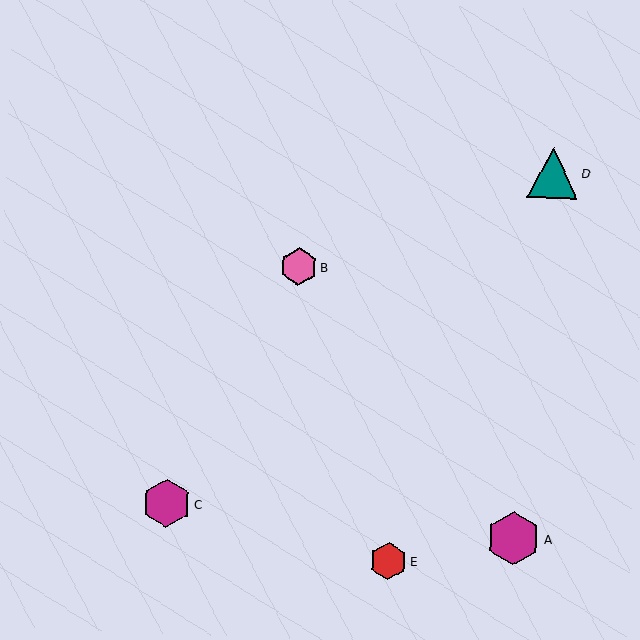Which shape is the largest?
The magenta hexagon (labeled A) is the largest.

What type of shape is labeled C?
Shape C is a magenta hexagon.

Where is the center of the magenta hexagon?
The center of the magenta hexagon is at (167, 503).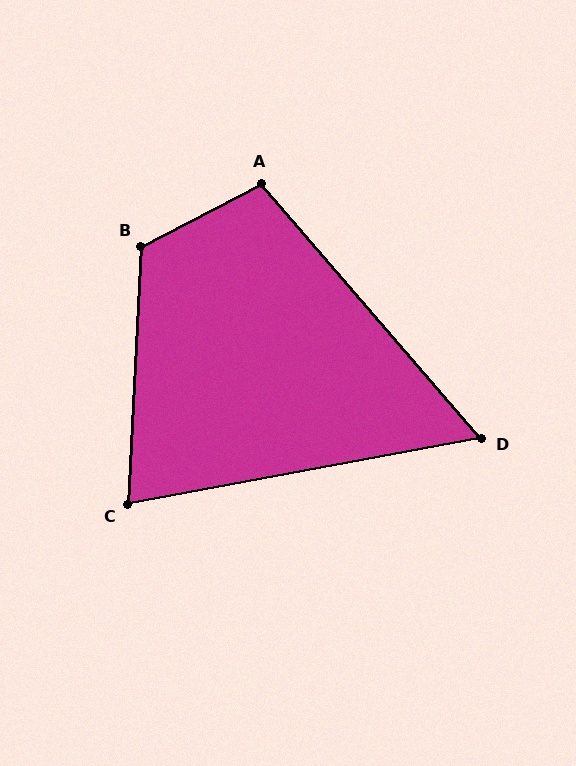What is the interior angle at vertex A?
Approximately 103 degrees (obtuse).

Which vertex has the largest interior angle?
B, at approximately 120 degrees.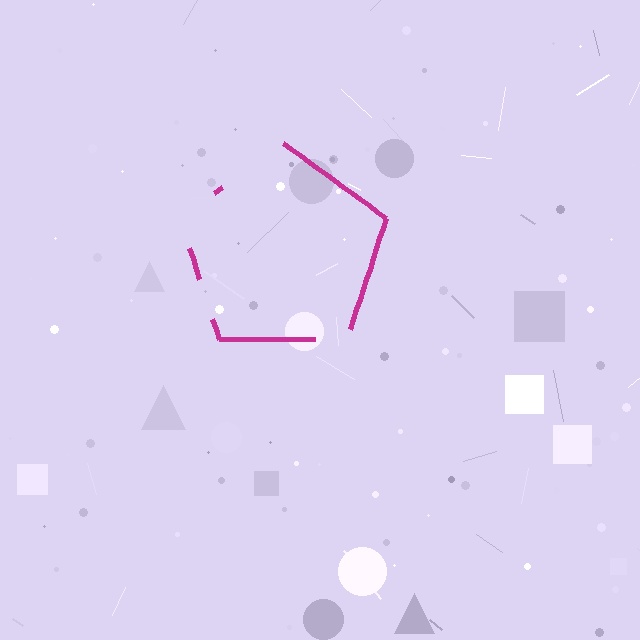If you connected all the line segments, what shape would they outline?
They would outline a pentagon.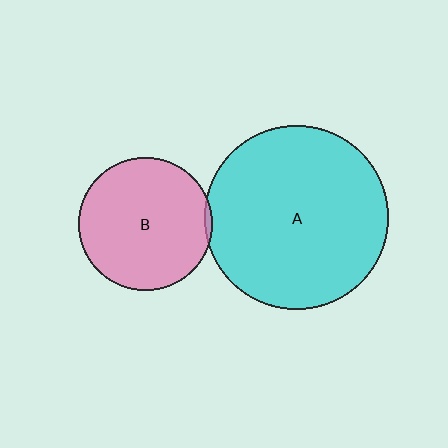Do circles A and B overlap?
Yes.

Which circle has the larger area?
Circle A (cyan).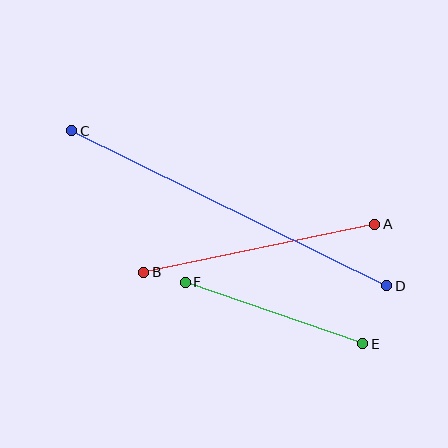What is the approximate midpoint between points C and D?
The midpoint is at approximately (229, 208) pixels.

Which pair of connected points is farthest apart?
Points C and D are farthest apart.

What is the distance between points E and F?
The distance is approximately 188 pixels.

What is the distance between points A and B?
The distance is approximately 236 pixels.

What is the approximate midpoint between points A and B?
The midpoint is at approximately (259, 248) pixels.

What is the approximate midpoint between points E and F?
The midpoint is at approximately (274, 313) pixels.